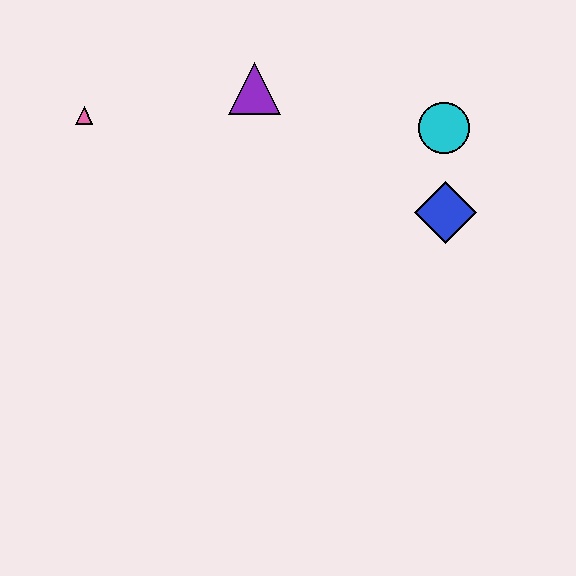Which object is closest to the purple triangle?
The pink triangle is closest to the purple triangle.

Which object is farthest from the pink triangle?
The blue diamond is farthest from the pink triangle.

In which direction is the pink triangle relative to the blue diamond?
The pink triangle is to the left of the blue diamond.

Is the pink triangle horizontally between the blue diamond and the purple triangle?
No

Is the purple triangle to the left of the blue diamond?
Yes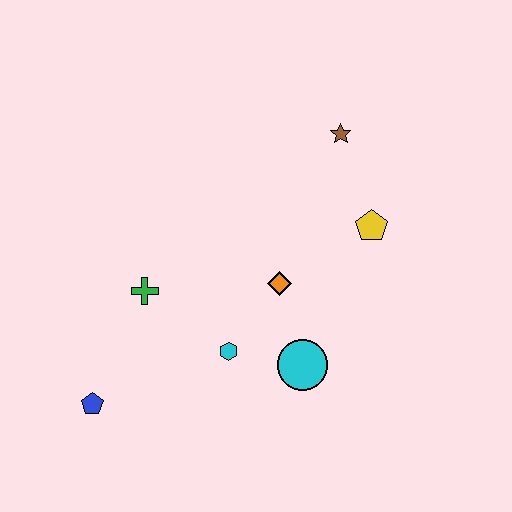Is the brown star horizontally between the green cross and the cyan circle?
No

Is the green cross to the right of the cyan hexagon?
No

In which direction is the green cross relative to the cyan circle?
The green cross is to the left of the cyan circle.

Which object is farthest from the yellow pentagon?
The blue pentagon is farthest from the yellow pentagon.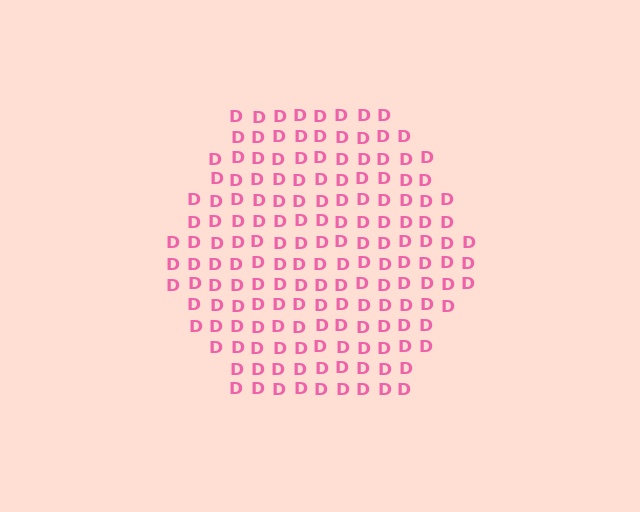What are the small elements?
The small elements are letter D's.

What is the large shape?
The large shape is a hexagon.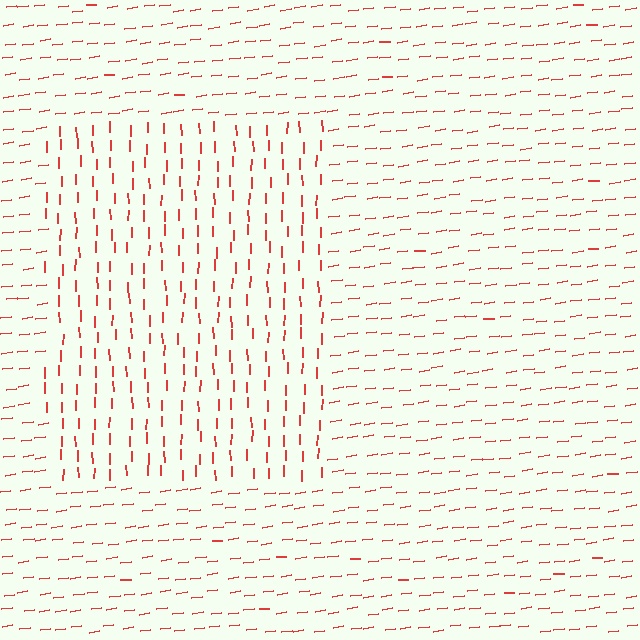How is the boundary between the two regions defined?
The boundary is defined purely by a change in line orientation (approximately 83 degrees difference). All lines are the same color and thickness.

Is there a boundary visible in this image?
Yes, there is a texture boundary formed by a change in line orientation.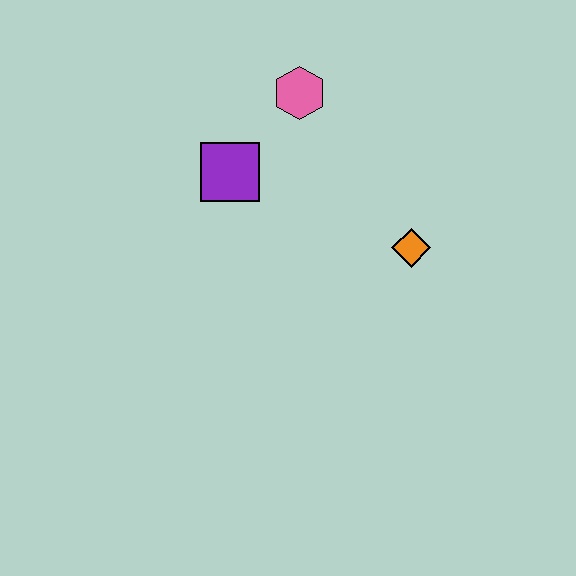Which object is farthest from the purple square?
The orange diamond is farthest from the purple square.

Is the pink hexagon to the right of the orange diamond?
No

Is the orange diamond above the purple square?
No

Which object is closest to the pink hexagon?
The purple square is closest to the pink hexagon.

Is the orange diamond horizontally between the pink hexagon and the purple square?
No